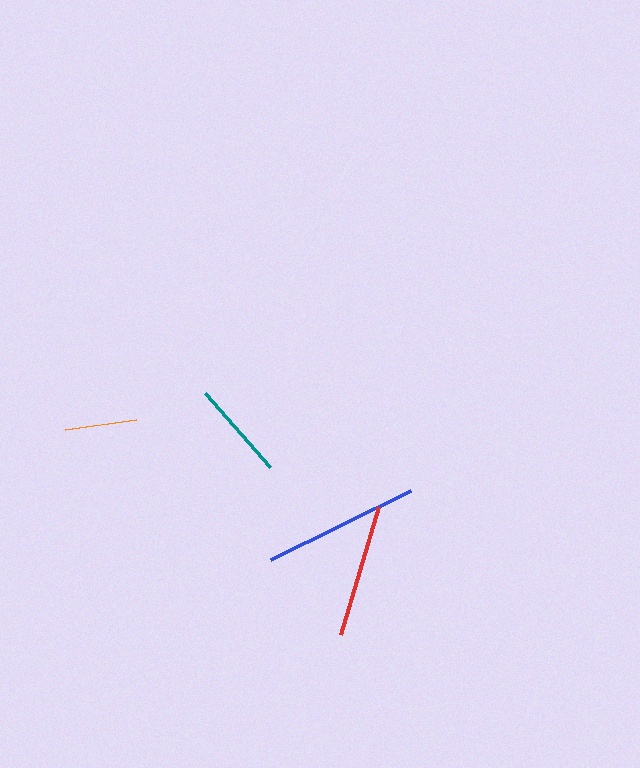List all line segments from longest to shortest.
From longest to shortest: blue, red, teal, orange.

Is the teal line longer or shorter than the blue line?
The blue line is longer than the teal line.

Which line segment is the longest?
The blue line is the longest at approximately 156 pixels.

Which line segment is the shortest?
The orange line is the shortest at approximately 72 pixels.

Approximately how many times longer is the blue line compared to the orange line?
The blue line is approximately 2.2 times the length of the orange line.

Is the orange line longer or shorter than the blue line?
The blue line is longer than the orange line.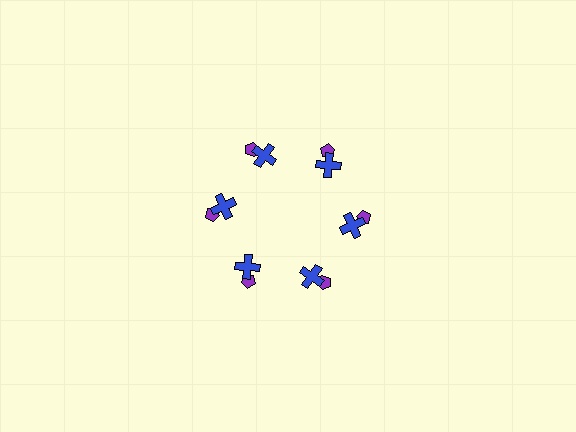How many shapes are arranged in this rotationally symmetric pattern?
There are 12 shapes, arranged in 6 groups of 2.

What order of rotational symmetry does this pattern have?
This pattern has 6-fold rotational symmetry.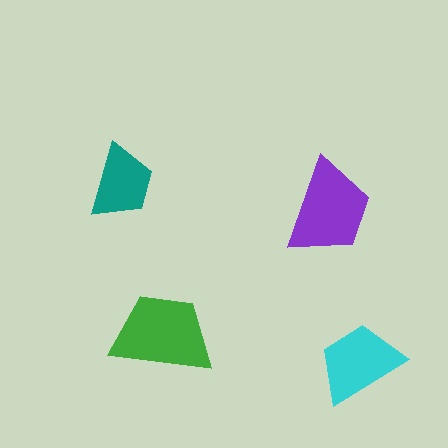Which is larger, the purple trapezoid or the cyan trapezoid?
The purple one.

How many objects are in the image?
There are 4 objects in the image.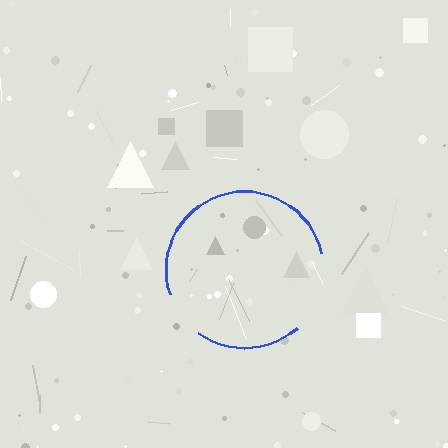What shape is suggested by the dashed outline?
The dashed outline suggests a circle.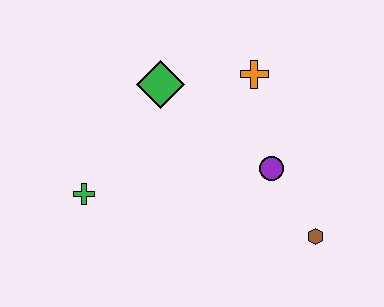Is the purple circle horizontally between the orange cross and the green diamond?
No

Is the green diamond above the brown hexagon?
Yes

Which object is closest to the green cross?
The green diamond is closest to the green cross.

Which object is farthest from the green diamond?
The brown hexagon is farthest from the green diamond.